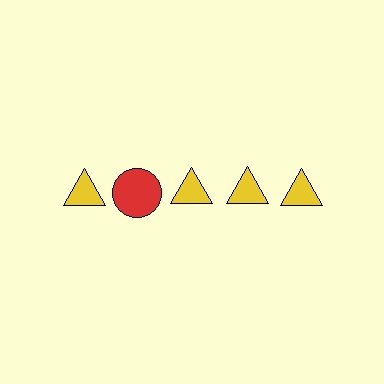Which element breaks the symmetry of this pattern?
The red circle in the top row, second from left column breaks the symmetry. All other shapes are yellow triangles.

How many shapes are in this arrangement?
There are 5 shapes arranged in a grid pattern.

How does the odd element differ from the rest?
It differs in both color (red instead of yellow) and shape (circle instead of triangle).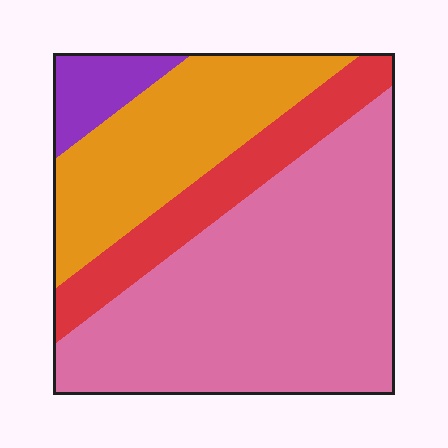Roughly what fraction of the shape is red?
Red takes up about one sixth (1/6) of the shape.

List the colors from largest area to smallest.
From largest to smallest: pink, orange, red, purple.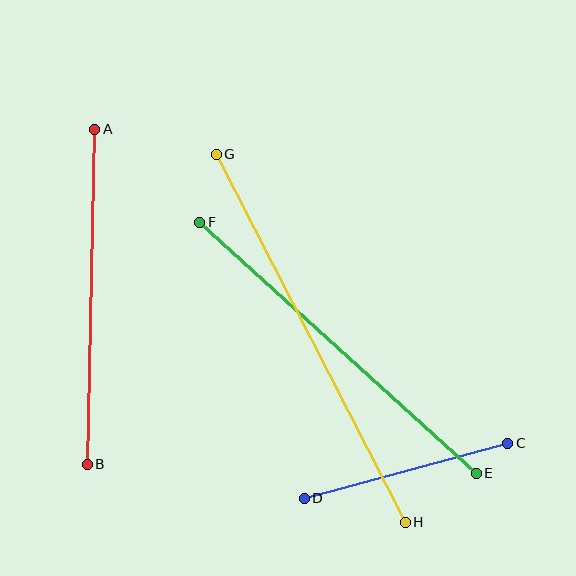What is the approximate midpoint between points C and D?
The midpoint is at approximately (406, 471) pixels.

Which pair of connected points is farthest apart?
Points G and H are farthest apart.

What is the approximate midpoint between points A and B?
The midpoint is at approximately (91, 297) pixels.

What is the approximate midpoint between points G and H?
The midpoint is at approximately (311, 338) pixels.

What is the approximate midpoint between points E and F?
The midpoint is at approximately (338, 348) pixels.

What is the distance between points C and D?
The distance is approximately 211 pixels.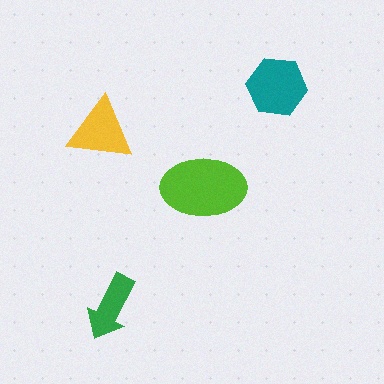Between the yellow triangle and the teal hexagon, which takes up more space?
The teal hexagon.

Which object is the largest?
The lime ellipse.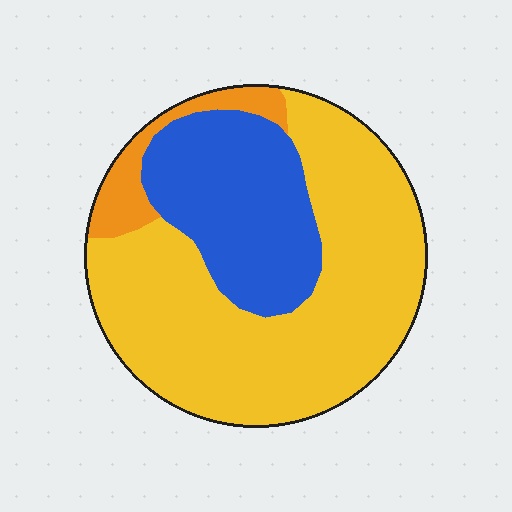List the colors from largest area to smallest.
From largest to smallest: yellow, blue, orange.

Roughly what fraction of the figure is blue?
Blue takes up between a quarter and a half of the figure.